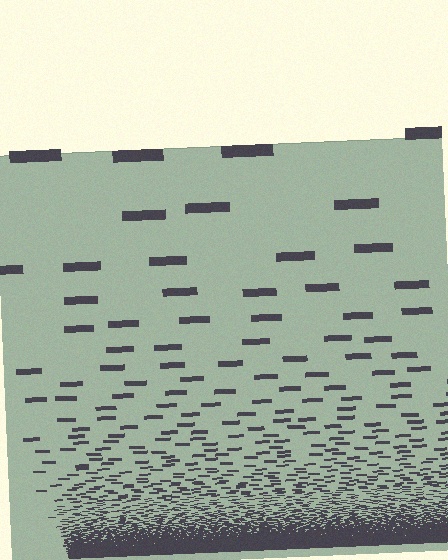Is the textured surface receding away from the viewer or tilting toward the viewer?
The surface appears to tilt toward the viewer. Texture elements get larger and sparser toward the top.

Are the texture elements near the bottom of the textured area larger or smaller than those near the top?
Smaller. The gradient is inverted — elements near the bottom are smaller and denser.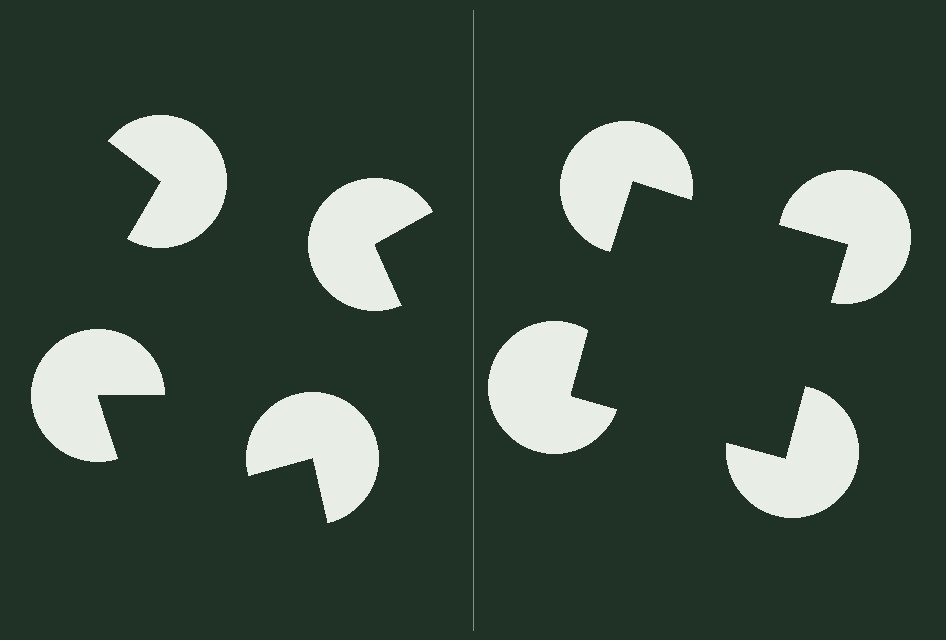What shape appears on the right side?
An illusory square.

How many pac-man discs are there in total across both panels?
8 — 4 on each side.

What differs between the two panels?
The pac-man discs are positioned identically on both sides; only the wedge orientations differ. On the right they align to a square; on the left they are misaligned.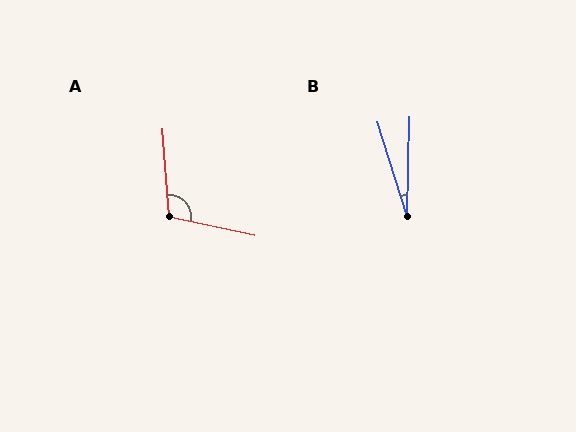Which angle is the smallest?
B, at approximately 19 degrees.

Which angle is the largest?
A, at approximately 106 degrees.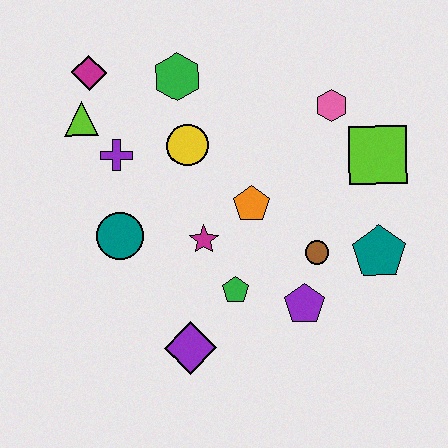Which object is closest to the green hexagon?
The yellow circle is closest to the green hexagon.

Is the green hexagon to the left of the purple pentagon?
Yes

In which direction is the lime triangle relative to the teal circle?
The lime triangle is above the teal circle.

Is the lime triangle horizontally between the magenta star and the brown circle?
No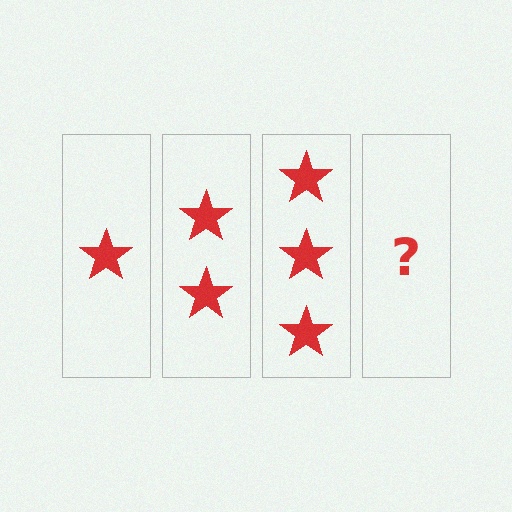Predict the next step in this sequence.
The next step is 4 stars.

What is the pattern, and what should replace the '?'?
The pattern is that each step adds one more star. The '?' should be 4 stars.